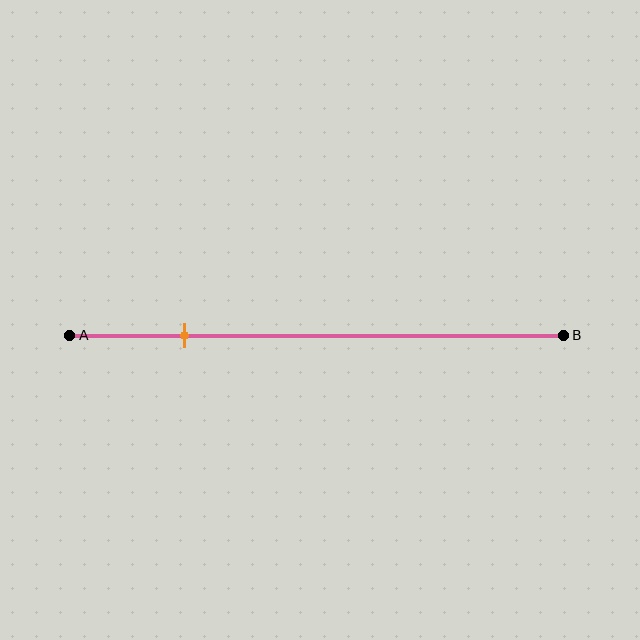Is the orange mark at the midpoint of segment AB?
No, the mark is at about 25% from A, not at the 50% midpoint.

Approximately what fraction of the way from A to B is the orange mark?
The orange mark is approximately 25% of the way from A to B.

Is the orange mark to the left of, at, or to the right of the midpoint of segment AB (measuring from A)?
The orange mark is to the left of the midpoint of segment AB.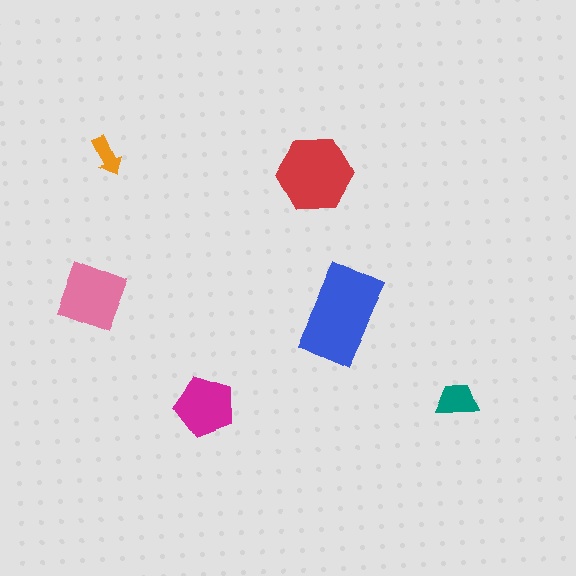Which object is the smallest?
The orange arrow.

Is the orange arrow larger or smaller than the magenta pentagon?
Smaller.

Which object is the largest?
The blue rectangle.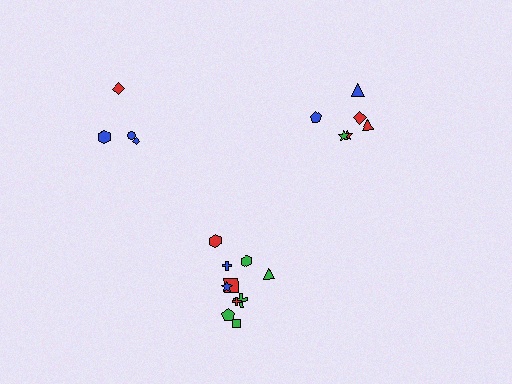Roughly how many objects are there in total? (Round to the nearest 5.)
Roughly 20 objects in total.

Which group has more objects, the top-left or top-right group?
The top-right group.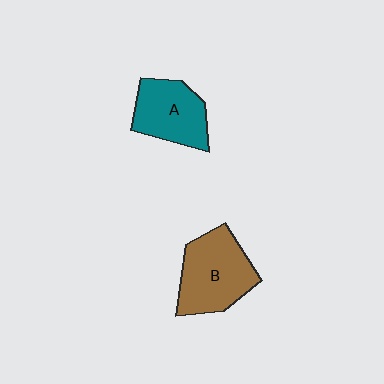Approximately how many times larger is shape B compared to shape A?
Approximately 1.2 times.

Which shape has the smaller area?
Shape A (teal).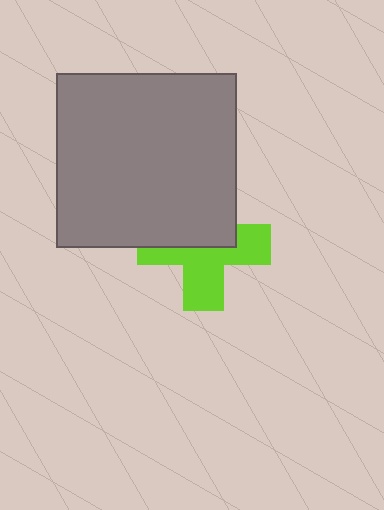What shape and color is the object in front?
The object in front is a gray rectangle.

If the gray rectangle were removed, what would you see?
You would see the complete lime cross.